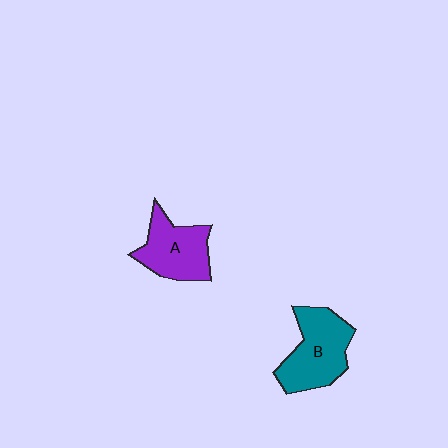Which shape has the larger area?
Shape B (teal).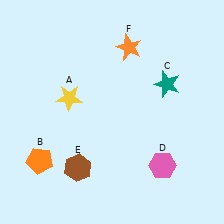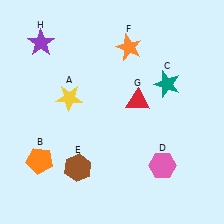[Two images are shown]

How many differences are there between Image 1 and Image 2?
There are 2 differences between the two images.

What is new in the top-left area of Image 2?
A purple star (H) was added in the top-left area of Image 2.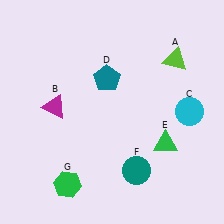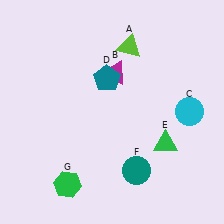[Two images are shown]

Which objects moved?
The objects that moved are: the lime triangle (A), the magenta triangle (B).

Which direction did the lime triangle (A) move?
The lime triangle (A) moved left.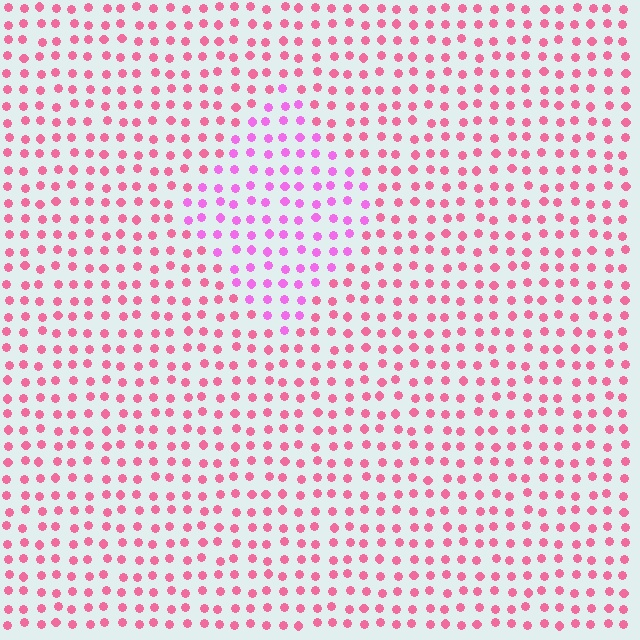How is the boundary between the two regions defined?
The boundary is defined purely by a slight shift in hue (about 34 degrees). Spacing, size, and orientation are identical on both sides.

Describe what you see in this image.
The image is filled with small pink elements in a uniform arrangement. A diamond-shaped region is visible where the elements are tinted to a slightly different hue, forming a subtle color boundary.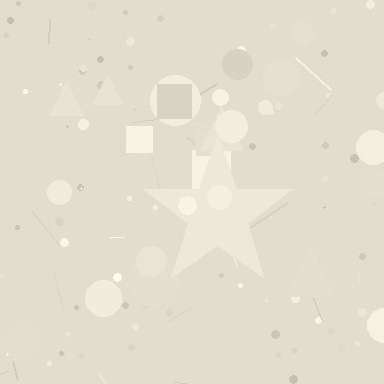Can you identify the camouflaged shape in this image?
The camouflaged shape is a star.